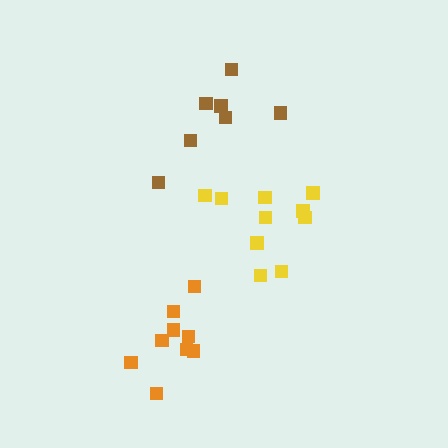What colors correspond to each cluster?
The clusters are colored: yellow, brown, orange.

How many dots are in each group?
Group 1: 10 dots, Group 2: 7 dots, Group 3: 9 dots (26 total).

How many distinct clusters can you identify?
There are 3 distinct clusters.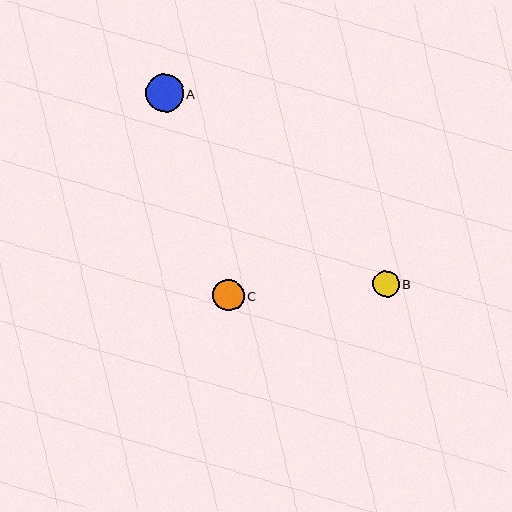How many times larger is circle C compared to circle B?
Circle C is approximately 1.2 times the size of circle B.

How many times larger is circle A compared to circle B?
Circle A is approximately 1.4 times the size of circle B.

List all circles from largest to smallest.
From largest to smallest: A, C, B.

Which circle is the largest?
Circle A is the largest with a size of approximately 38 pixels.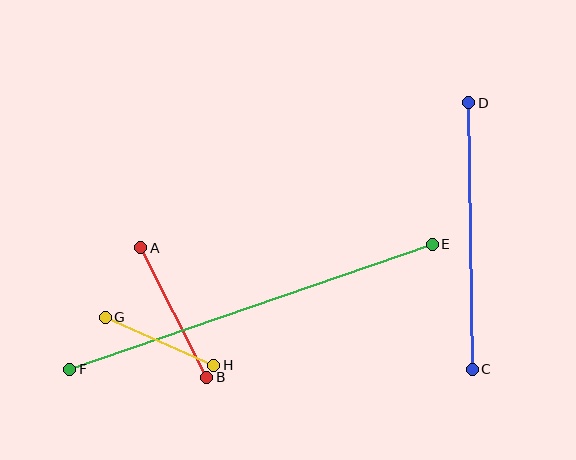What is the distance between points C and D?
The distance is approximately 267 pixels.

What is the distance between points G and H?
The distance is approximately 119 pixels.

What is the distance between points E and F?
The distance is approximately 384 pixels.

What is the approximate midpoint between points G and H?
The midpoint is at approximately (159, 341) pixels.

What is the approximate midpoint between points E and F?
The midpoint is at approximately (251, 307) pixels.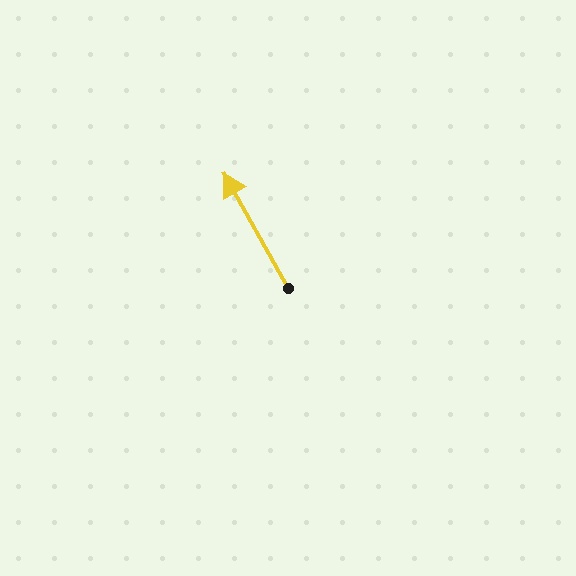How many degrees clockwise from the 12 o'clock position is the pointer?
Approximately 331 degrees.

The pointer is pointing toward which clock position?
Roughly 11 o'clock.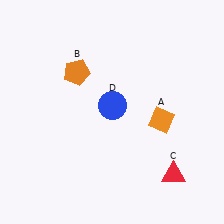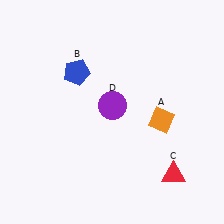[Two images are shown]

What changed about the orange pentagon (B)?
In Image 1, B is orange. In Image 2, it changed to blue.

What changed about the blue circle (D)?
In Image 1, D is blue. In Image 2, it changed to purple.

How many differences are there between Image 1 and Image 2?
There are 2 differences between the two images.